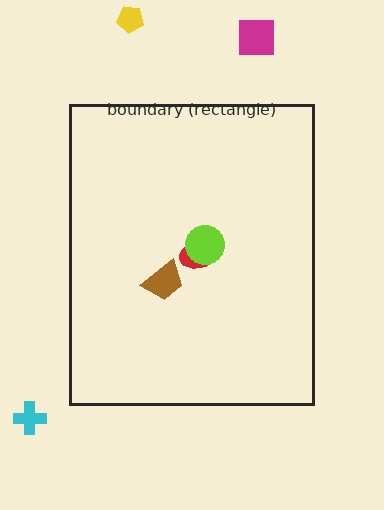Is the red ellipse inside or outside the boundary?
Inside.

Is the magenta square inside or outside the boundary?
Outside.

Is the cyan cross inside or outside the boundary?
Outside.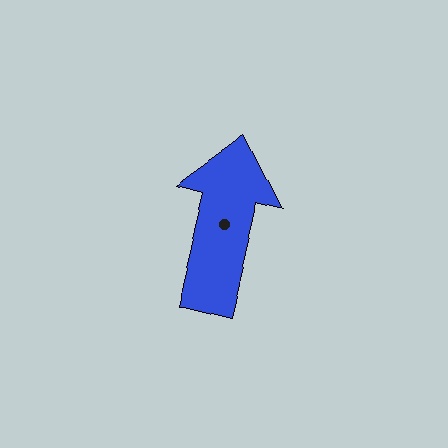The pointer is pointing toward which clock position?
Roughly 12 o'clock.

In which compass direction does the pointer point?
North.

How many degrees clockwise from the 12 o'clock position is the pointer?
Approximately 14 degrees.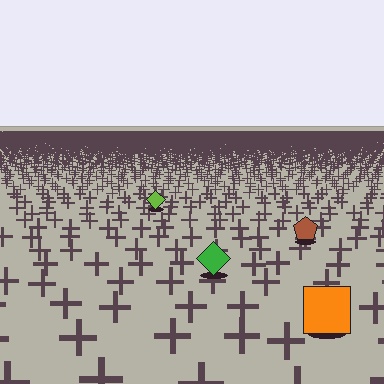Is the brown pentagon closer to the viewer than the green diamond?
No. The green diamond is closer — you can tell from the texture gradient: the ground texture is coarser near it.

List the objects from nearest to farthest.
From nearest to farthest: the orange square, the green diamond, the brown pentagon, the lime diamond.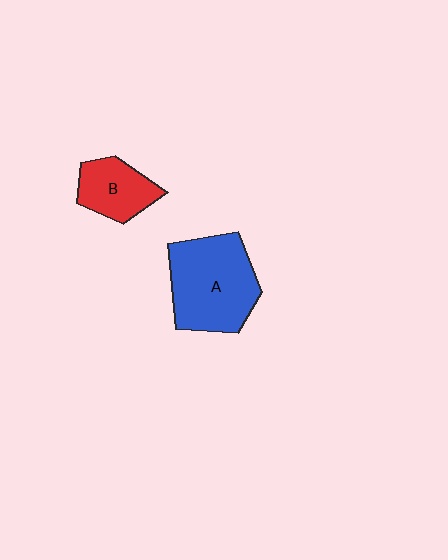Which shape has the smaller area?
Shape B (red).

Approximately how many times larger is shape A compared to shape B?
Approximately 2.0 times.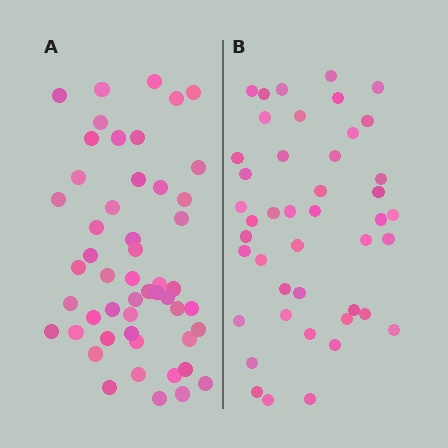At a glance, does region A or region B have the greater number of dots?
Region A (the left region) has more dots.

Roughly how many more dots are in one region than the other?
Region A has roughly 8 or so more dots than region B.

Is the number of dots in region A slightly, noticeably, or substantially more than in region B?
Region A has only slightly more — the two regions are fairly close. The ratio is roughly 1.2 to 1.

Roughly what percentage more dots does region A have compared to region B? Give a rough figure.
About 15% more.